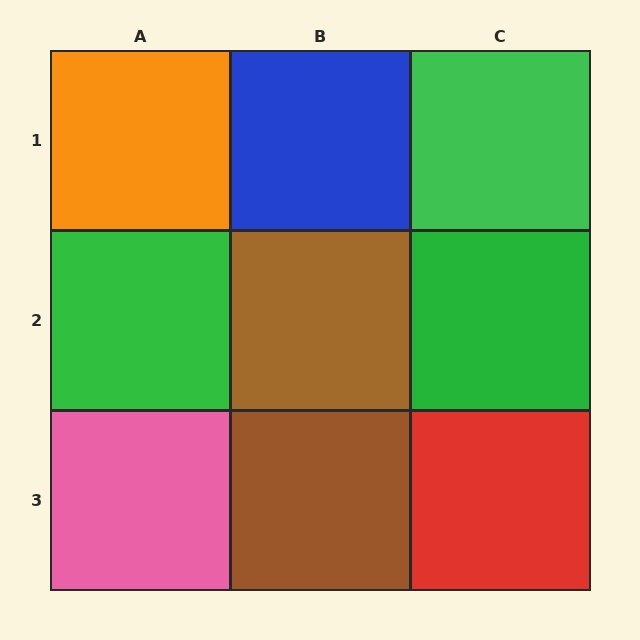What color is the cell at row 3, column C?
Red.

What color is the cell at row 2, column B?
Brown.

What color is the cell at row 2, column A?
Green.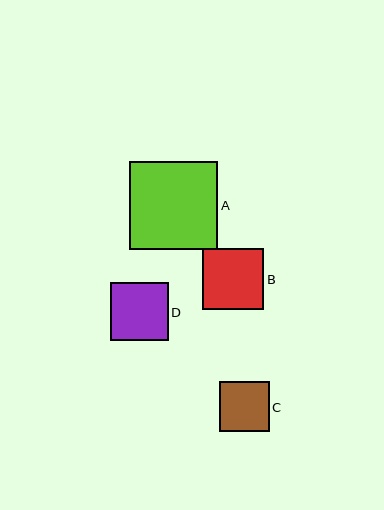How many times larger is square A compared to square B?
Square A is approximately 1.5 times the size of square B.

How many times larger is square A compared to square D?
Square A is approximately 1.5 times the size of square D.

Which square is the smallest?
Square C is the smallest with a size of approximately 50 pixels.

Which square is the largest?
Square A is the largest with a size of approximately 88 pixels.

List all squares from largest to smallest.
From largest to smallest: A, B, D, C.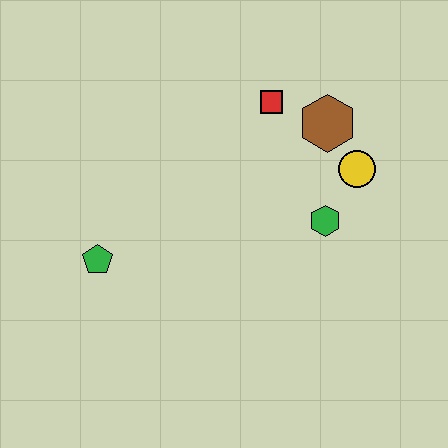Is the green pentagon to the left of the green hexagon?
Yes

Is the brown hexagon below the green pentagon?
No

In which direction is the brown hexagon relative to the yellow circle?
The brown hexagon is above the yellow circle.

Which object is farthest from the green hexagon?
The green pentagon is farthest from the green hexagon.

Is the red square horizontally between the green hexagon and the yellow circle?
No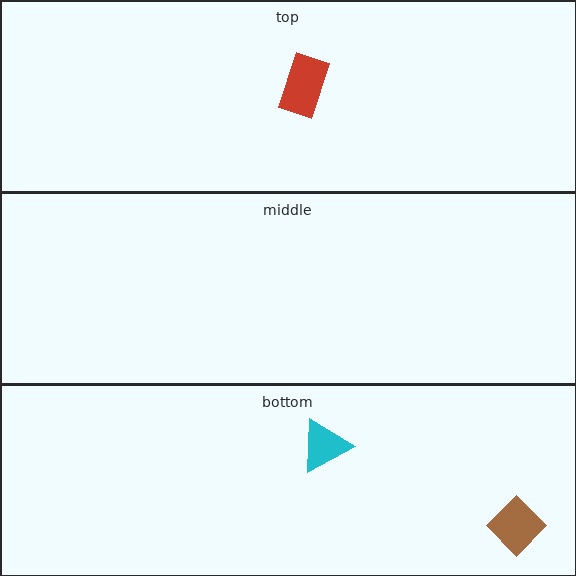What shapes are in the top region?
The red rectangle.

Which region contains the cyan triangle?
The bottom region.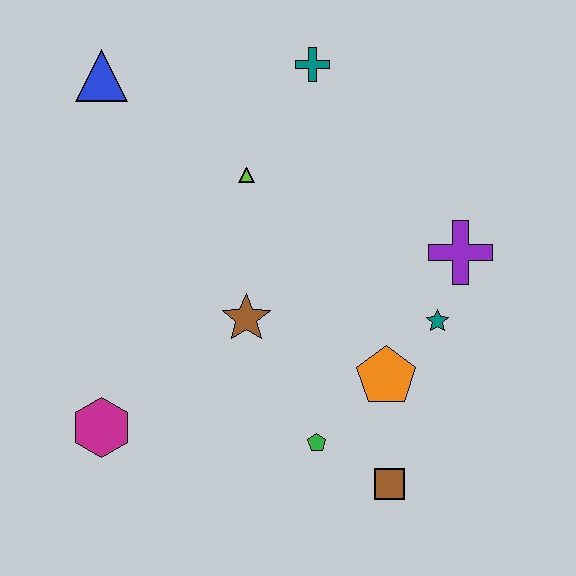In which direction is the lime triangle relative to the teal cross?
The lime triangle is below the teal cross.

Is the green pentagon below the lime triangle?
Yes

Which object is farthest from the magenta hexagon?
The teal cross is farthest from the magenta hexagon.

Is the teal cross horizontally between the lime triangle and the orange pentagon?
Yes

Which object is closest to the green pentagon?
The brown square is closest to the green pentagon.